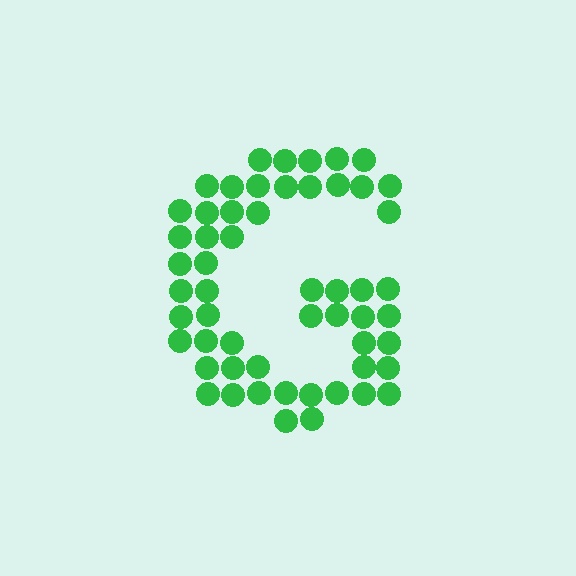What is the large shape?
The large shape is the letter G.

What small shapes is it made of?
It is made of small circles.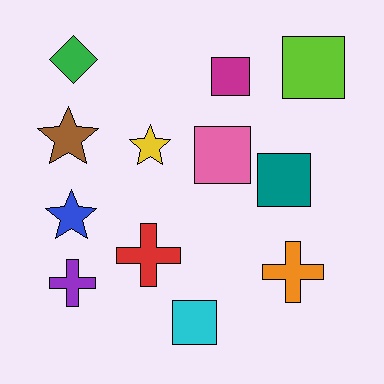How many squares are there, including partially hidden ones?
There are 5 squares.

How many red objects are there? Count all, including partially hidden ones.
There is 1 red object.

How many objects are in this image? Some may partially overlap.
There are 12 objects.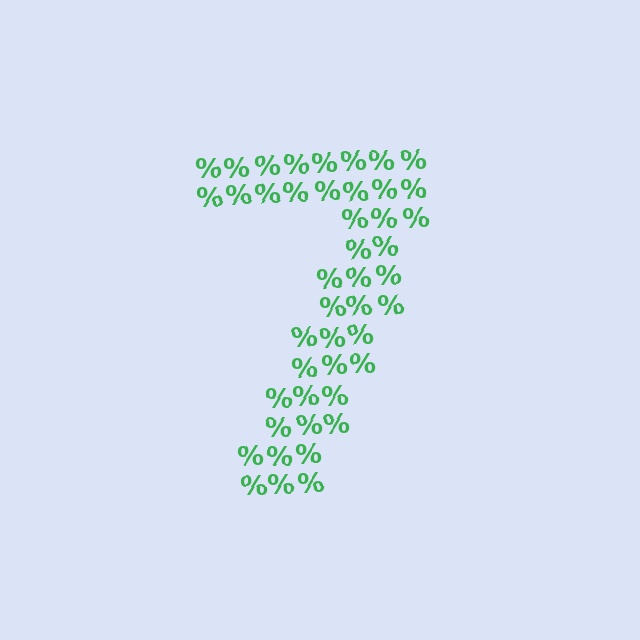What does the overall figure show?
The overall figure shows the digit 7.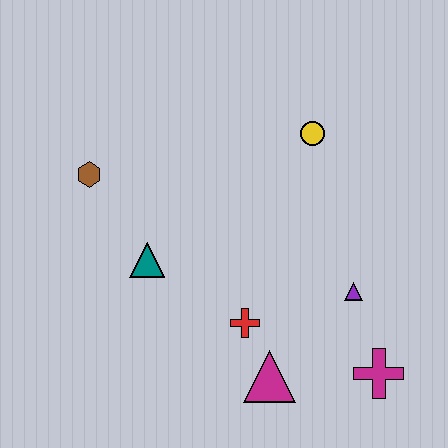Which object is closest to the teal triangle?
The brown hexagon is closest to the teal triangle.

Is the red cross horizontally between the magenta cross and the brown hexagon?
Yes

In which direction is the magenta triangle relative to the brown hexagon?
The magenta triangle is below the brown hexagon.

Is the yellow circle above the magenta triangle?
Yes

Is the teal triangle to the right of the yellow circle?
No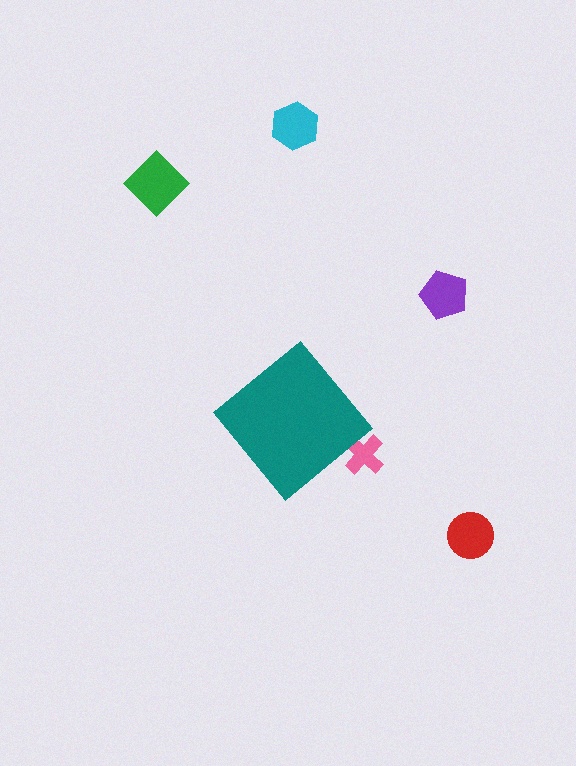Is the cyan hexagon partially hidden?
No, the cyan hexagon is fully visible.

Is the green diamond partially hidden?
No, the green diamond is fully visible.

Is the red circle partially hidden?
No, the red circle is fully visible.